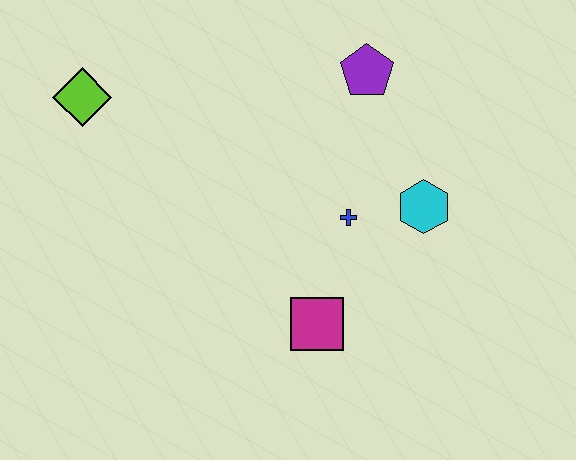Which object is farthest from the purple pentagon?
The lime diamond is farthest from the purple pentagon.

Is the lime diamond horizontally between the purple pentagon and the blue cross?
No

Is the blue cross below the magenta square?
No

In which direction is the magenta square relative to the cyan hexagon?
The magenta square is below the cyan hexagon.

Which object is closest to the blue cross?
The cyan hexagon is closest to the blue cross.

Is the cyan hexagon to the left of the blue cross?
No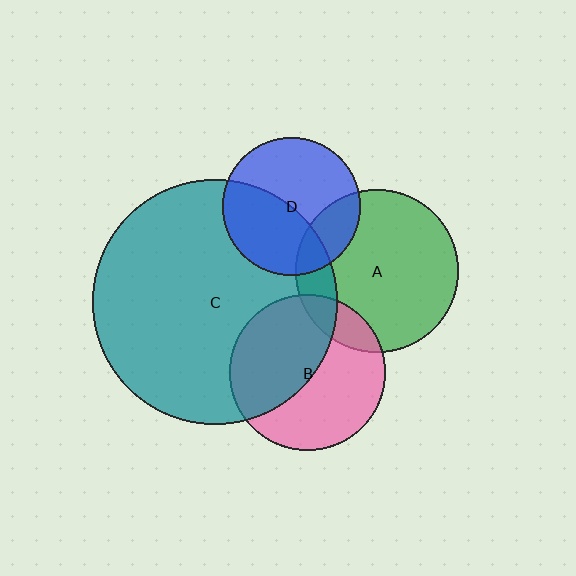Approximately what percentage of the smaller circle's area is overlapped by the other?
Approximately 15%.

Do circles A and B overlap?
Yes.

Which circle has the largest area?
Circle C (teal).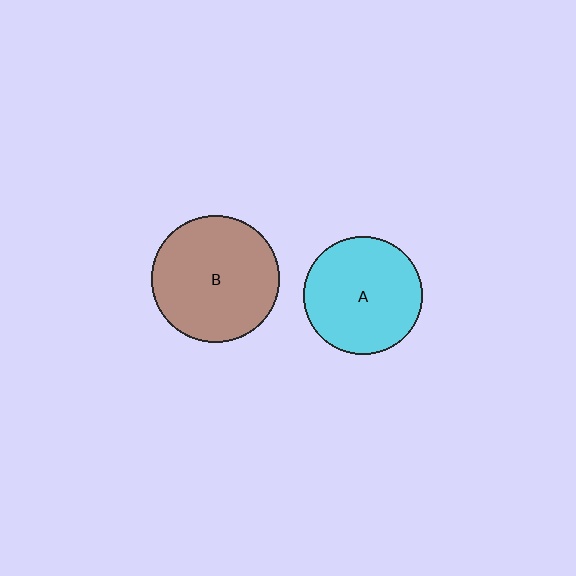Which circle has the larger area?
Circle B (brown).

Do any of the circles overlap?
No, none of the circles overlap.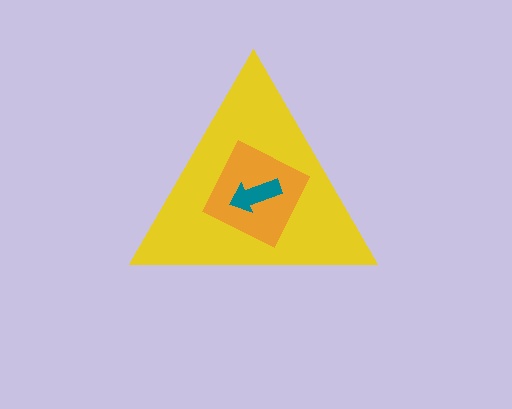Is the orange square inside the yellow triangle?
Yes.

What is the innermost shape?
The teal arrow.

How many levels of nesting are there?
3.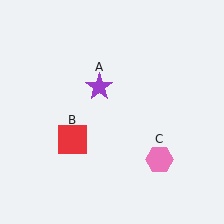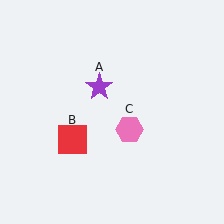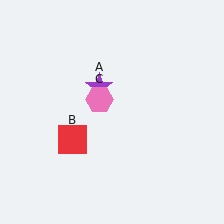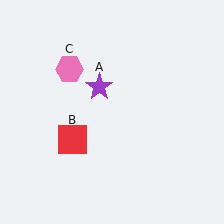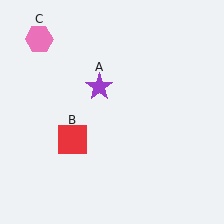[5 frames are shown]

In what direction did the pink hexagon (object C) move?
The pink hexagon (object C) moved up and to the left.